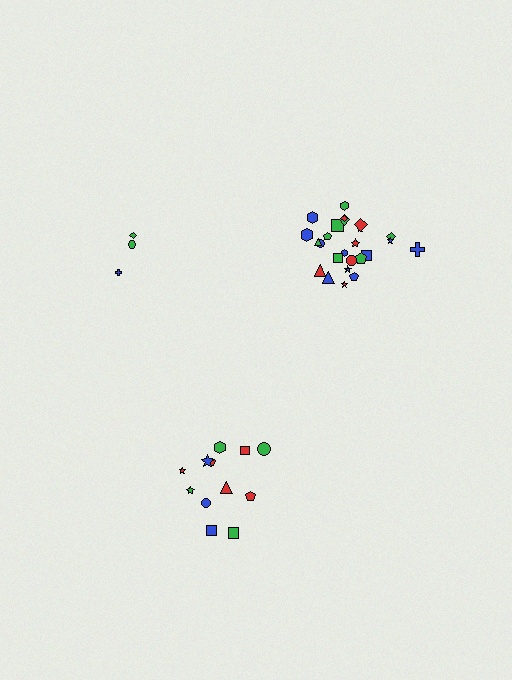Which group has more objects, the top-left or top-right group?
The top-right group.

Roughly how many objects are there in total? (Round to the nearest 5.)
Roughly 40 objects in total.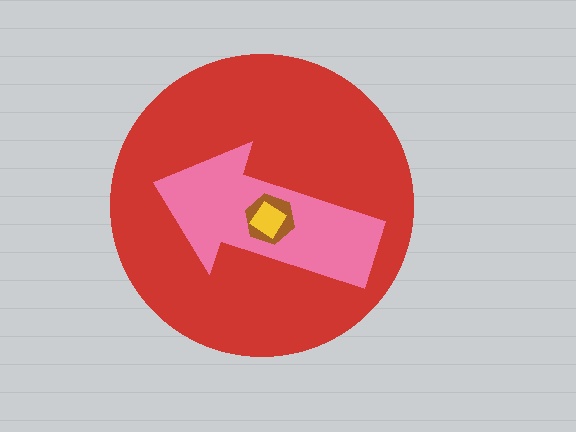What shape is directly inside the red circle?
The pink arrow.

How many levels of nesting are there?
4.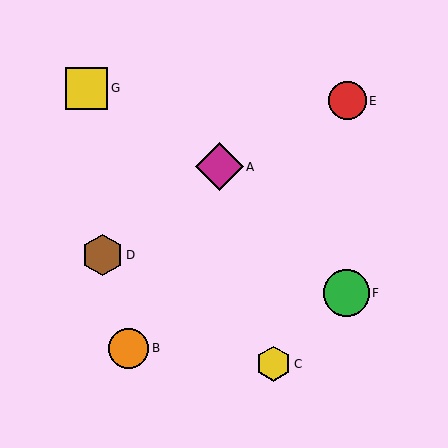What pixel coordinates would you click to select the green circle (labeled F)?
Click at (346, 293) to select the green circle F.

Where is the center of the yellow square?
The center of the yellow square is at (87, 88).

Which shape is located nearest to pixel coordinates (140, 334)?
The orange circle (labeled B) at (129, 348) is nearest to that location.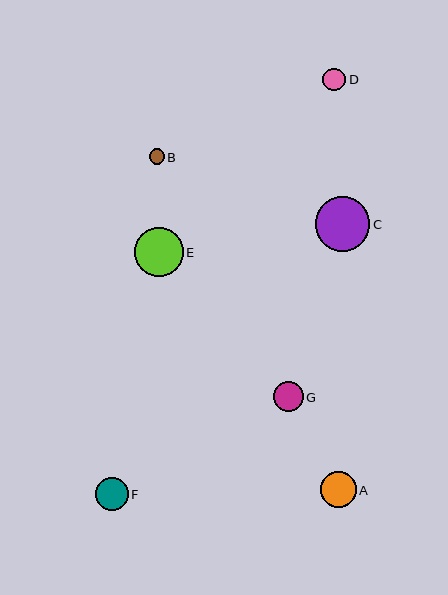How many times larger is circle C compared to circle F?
Circle C is approximately 1.7 times the size of circle F.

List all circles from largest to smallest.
From largest to smallest: C, E, A, F, G, D, B.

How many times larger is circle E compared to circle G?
Circle E is approximately 1.6 times the size of circle G.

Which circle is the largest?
Circle C is the largest with a size of approximately 55 pixels.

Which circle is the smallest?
Circle B is the smallest with a size of approximately 15 pixels.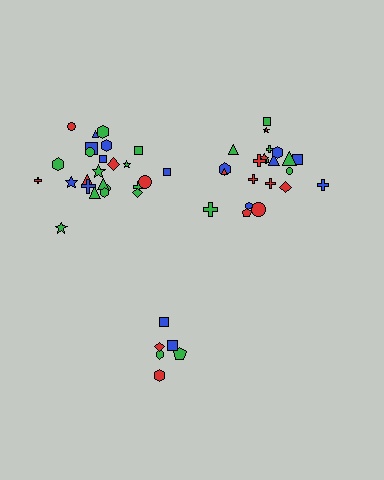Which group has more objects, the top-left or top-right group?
The top-left group.